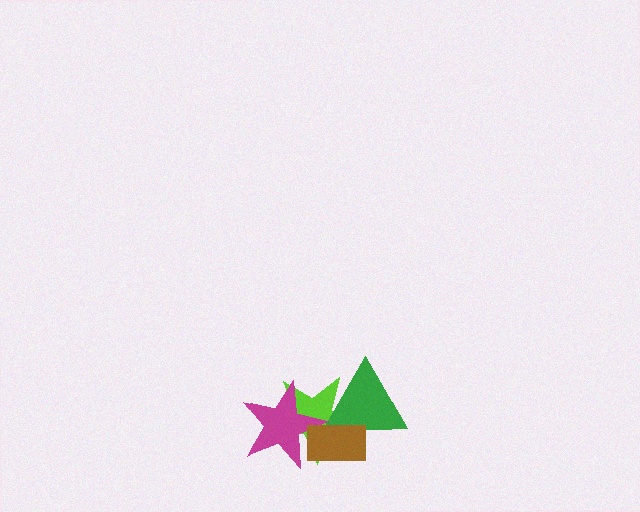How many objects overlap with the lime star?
3 objects overlap with the lime star.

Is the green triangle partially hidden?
Yes, it is partially covered by another shape.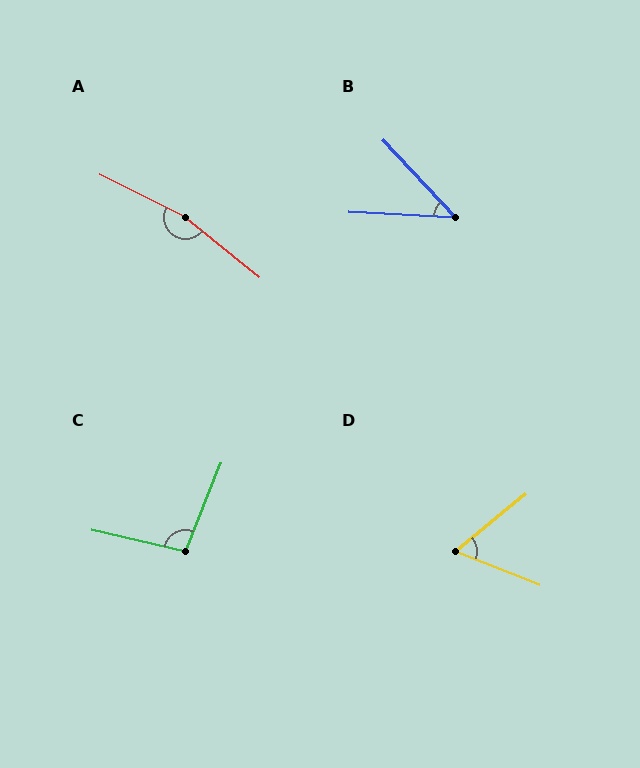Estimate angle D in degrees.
Approximately 61 degrees.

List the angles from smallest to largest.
B (43°), D (61°), C (99°), A (168°).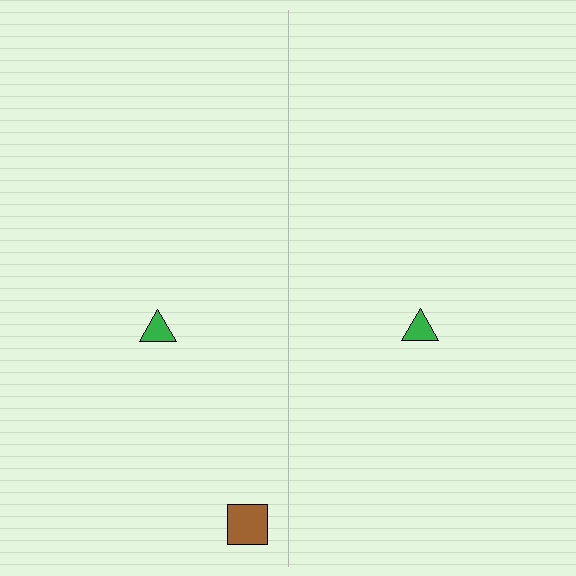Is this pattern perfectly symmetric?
No, the pattern is not perfectly symmetric. A brown square is missing from the right side.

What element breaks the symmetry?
A brown square is missing from the right side.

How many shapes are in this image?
There are 3 shapes in this image.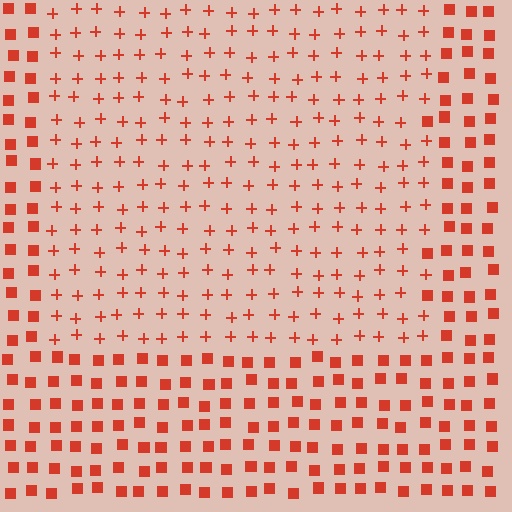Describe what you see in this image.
The image is filled with small red elements arranged in a uniform grid. A rectangle-shaped region contains plus signs, while the surrounding area contains squares. The boundary is defined purely by the change in element shape.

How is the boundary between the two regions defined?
The boundary is defined by a change in element shape: plus signs inside vs. squares outside. All elements share the same color and spacing.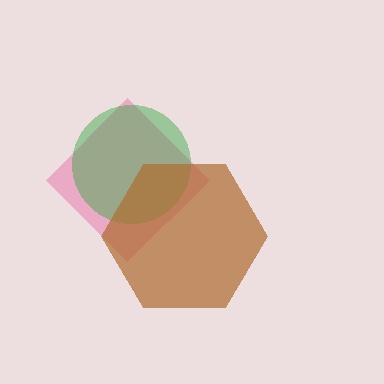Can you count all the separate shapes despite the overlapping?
Yes, there are 3 separate shapes.